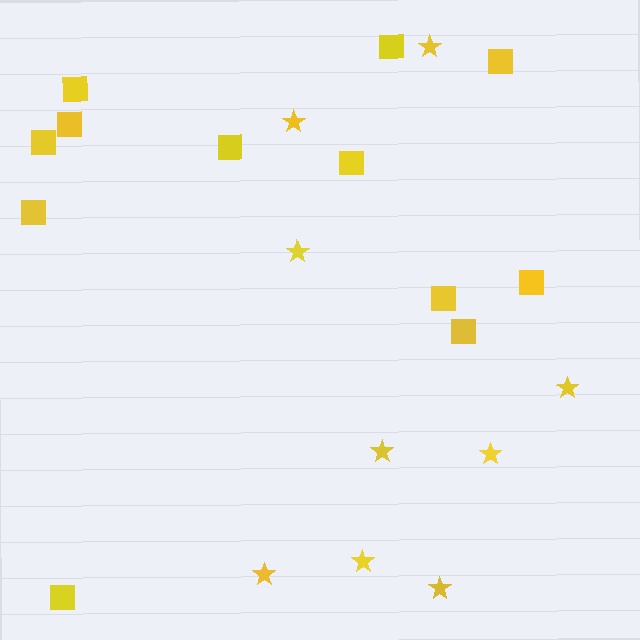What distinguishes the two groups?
There are 2 groups: one group of squares (12) and one group of stars (9).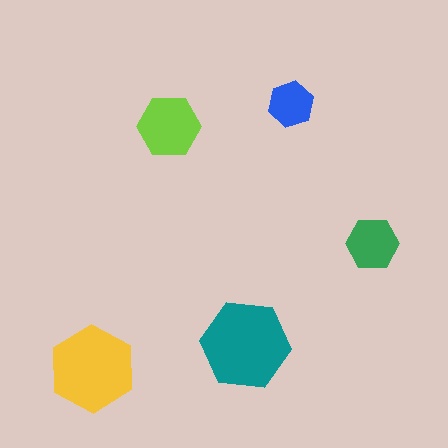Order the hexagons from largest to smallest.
the teal one, the yellow one, the lime one, the green one, the blue one.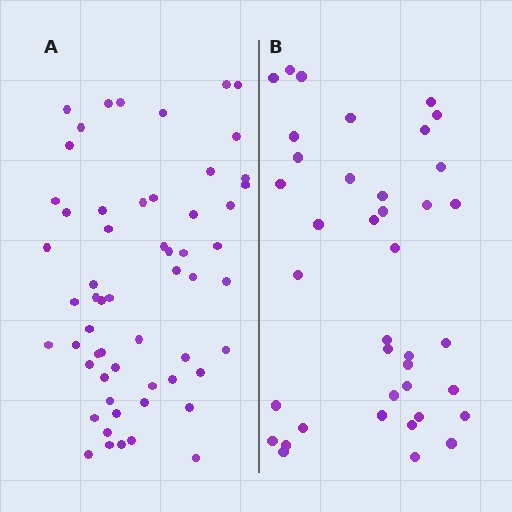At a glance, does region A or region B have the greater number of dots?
Region A (the left region) has more dots.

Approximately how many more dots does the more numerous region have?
Region A has approximately 20 more dots than region B.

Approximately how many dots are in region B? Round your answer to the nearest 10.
About 40 dots. (The exact count is 39, which rounds to 40.)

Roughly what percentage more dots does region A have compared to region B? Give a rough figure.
About 50% more.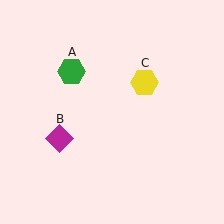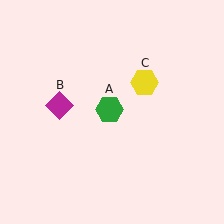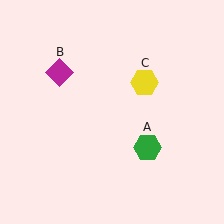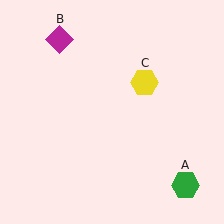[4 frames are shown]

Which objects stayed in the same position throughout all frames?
Yellow hexagon (object C) remained stationary.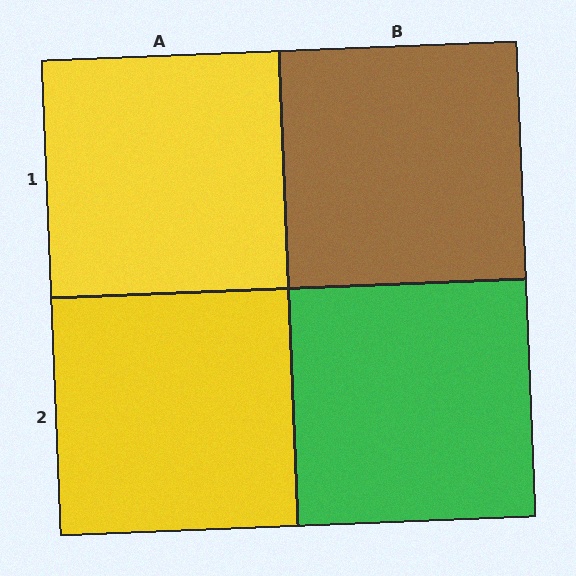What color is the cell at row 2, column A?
Yellow.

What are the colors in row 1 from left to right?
Yellow, brown.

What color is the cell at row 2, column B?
Green.